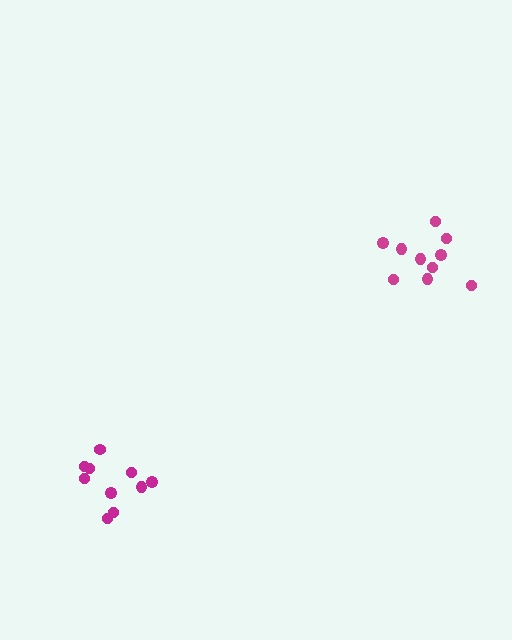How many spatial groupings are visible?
There are 2 spatial groupings.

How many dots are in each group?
Group 1: 10 dots, Group 2: 10 dots (20 total).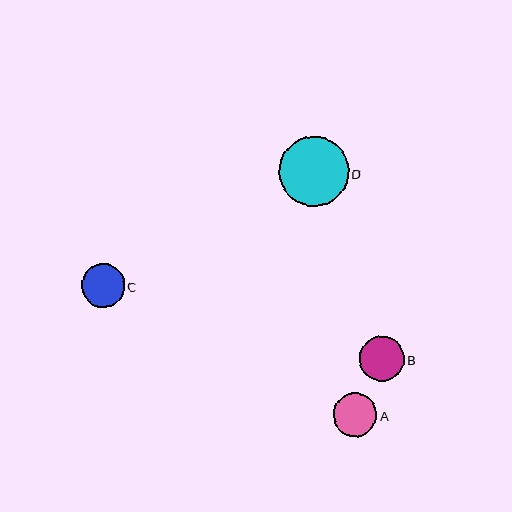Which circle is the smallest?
Circle C is the smallest with a size of approximately 43 pixels.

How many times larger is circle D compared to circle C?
Circle D is approximately 1.6 times the size of circle C.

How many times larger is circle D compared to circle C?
Circle D is approximately 1.6 times the size of circle C.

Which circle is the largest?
Circle D is the largest with a size of approximately 70 pixels.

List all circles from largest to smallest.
From largest to smallest: D, B, A, C.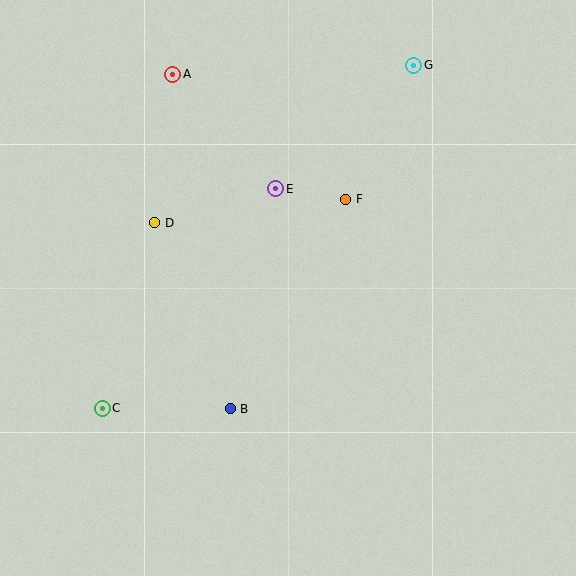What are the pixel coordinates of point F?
Point F is at (346, 199).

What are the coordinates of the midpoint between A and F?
The midpoint between A and F is at (259, 137).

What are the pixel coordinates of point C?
Point C is at (102, 408).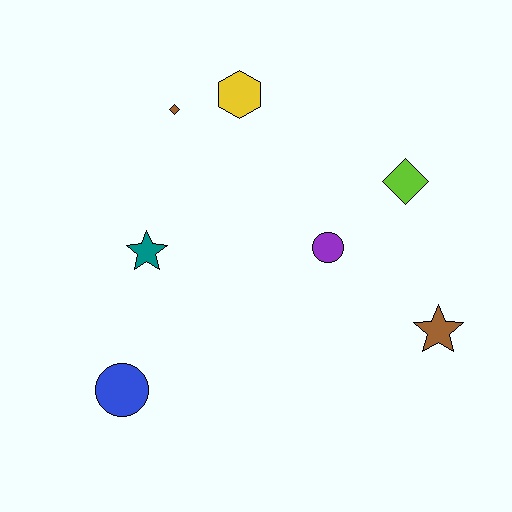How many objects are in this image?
There are 7 objects.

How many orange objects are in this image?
There are no orange objects.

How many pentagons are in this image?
There are no pentagons.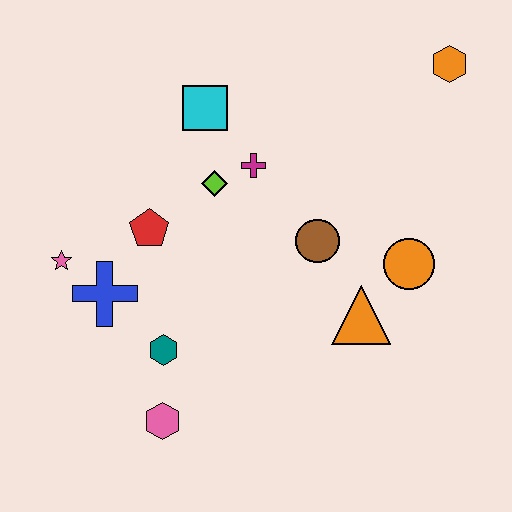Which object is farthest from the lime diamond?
The orange hexagon is farthest from the lime diamond.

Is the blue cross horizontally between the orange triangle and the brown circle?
No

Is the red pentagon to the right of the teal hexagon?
No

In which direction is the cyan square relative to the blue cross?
The cyan square is above the blue cross.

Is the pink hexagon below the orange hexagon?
Yes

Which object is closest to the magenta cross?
The lime diamond is closest to the magenta cross.